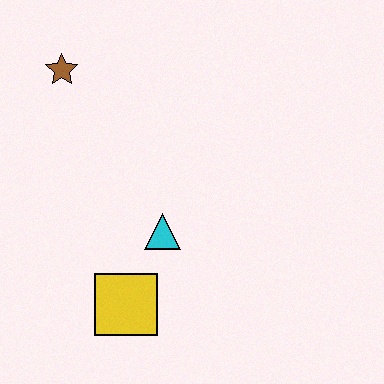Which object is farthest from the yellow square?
The brown star is farthest from the yellow square.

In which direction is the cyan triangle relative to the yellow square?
The cyan triangle is above the yellow square.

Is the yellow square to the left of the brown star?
No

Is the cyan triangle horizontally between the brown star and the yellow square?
No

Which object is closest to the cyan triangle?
The yellow square is closest to the cyan triangle.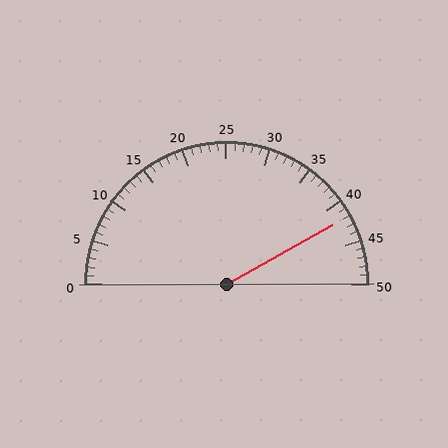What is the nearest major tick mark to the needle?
The nearest major tick mark is 40.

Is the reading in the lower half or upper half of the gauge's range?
The reading is in the upper half of the range (0 to 50).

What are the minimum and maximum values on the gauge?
The gauge ranges from 0 to 50.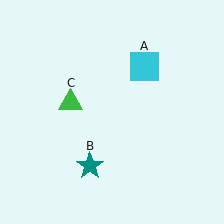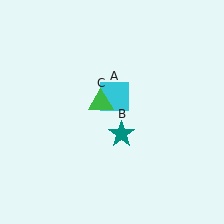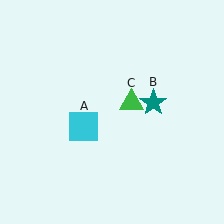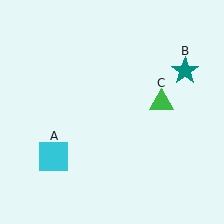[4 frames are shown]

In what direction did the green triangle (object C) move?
The green triangle (object C) moved right.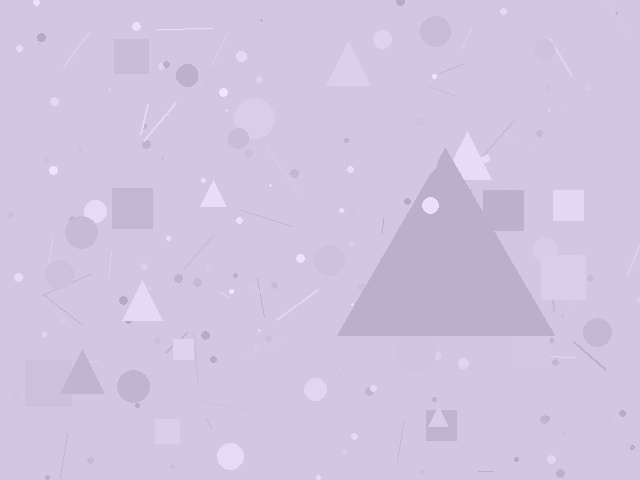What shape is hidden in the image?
A triangle is hidden in the image.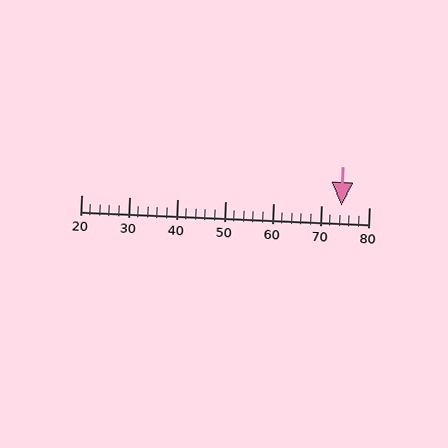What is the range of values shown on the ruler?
The ruler shows values from 20 to 80.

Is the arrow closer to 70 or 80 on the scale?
The arrow is closer to 70.